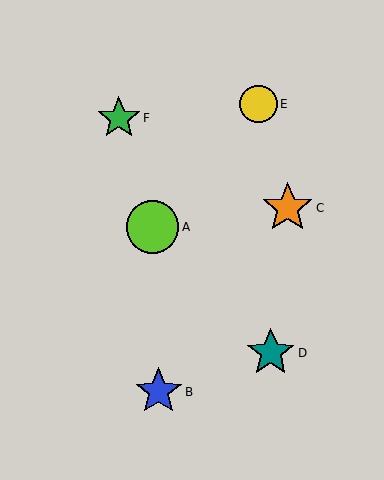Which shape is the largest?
The lime circle (labeled A) is the largest.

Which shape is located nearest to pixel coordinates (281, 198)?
The orange star (labeled C) at (288, 208) is nearest to that location.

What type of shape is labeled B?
Shape B is a blue star.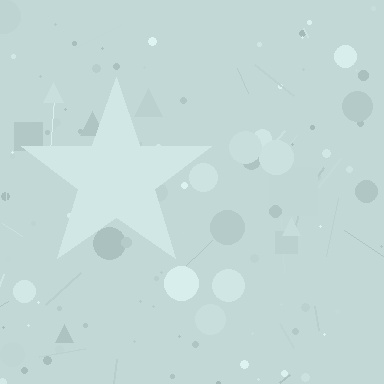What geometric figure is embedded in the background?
A star is embedded in the background.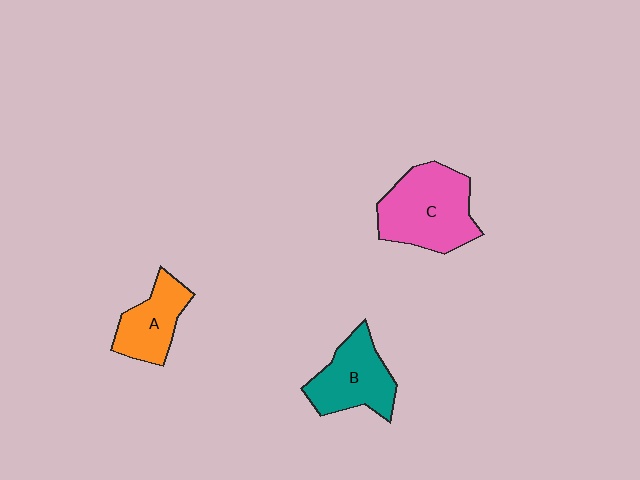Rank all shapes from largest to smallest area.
From largest to smallest: C (pink), B (teal), A (orange).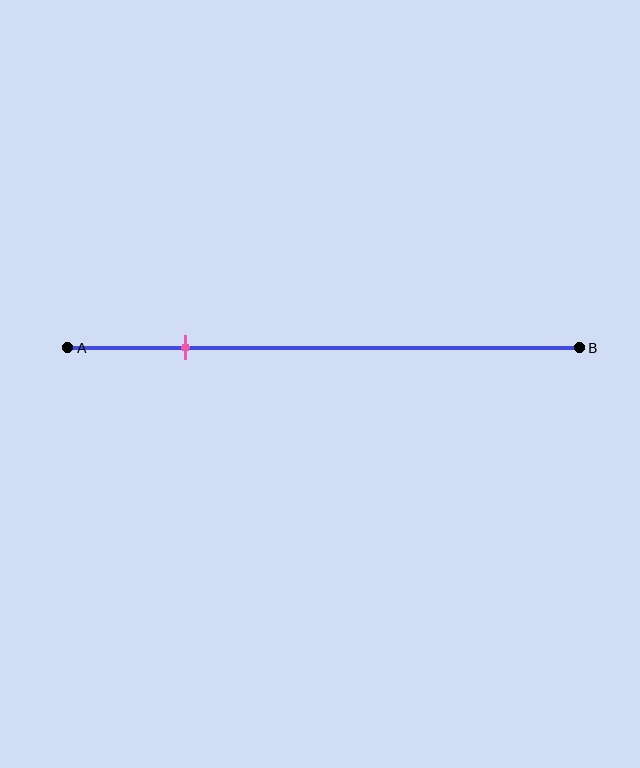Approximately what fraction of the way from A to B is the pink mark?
The pink mark is approximately 25% of the way from A to B.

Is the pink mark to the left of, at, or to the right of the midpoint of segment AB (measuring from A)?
The pink mark is to the left of the midpoint of segment AB.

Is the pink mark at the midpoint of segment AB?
No, the mark is at about 25% from A, not at the 50% midpoint.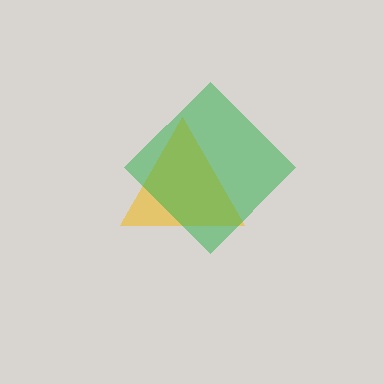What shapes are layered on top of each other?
The layered shapes are: a yellow triangle, a green diamond.